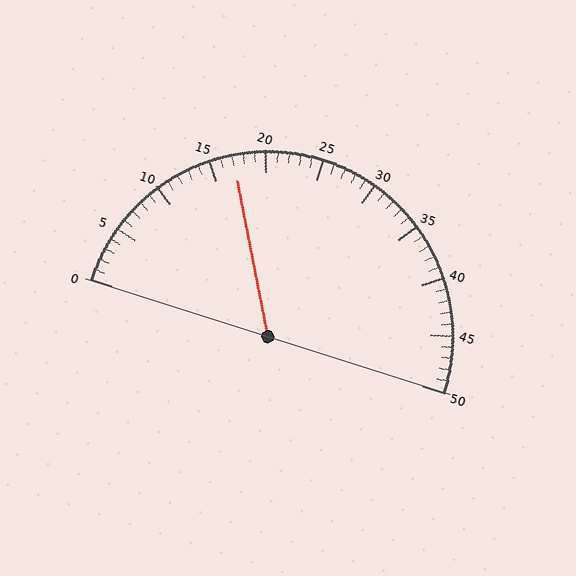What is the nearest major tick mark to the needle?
The nearest major tick mark is 15.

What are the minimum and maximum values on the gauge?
The gauge ranges from 0 to 50.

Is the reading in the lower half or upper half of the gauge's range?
The reading is in the lower half of the range (0 to 50).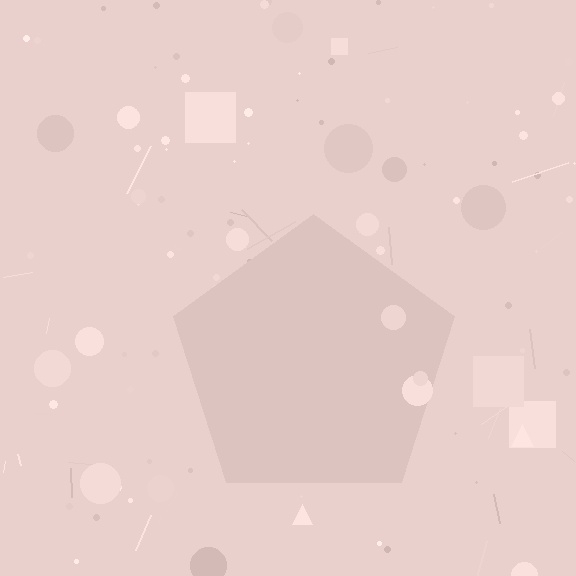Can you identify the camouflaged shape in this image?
The camouflaged shape is a pentagon.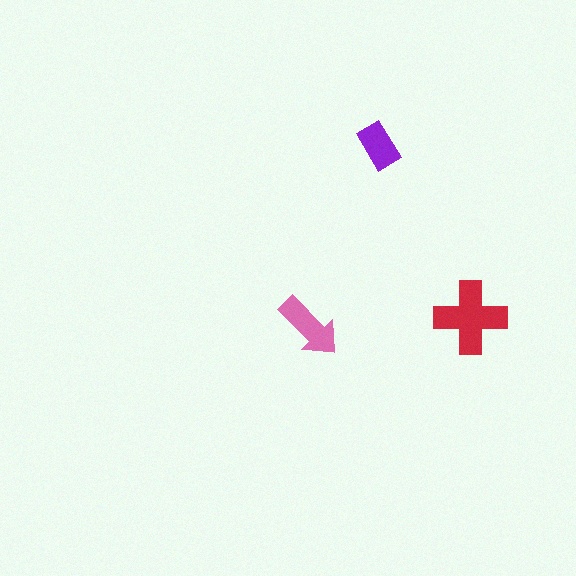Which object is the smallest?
The purple rectangle.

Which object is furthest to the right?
The red cross is rightmost.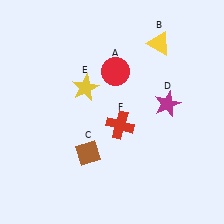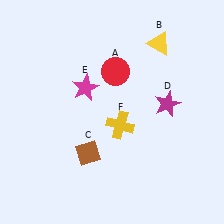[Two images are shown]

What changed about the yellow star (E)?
In Image 1, E is yellow. In Image 2, it changed to magenta.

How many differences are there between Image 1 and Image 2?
There are 2 differences between the two images.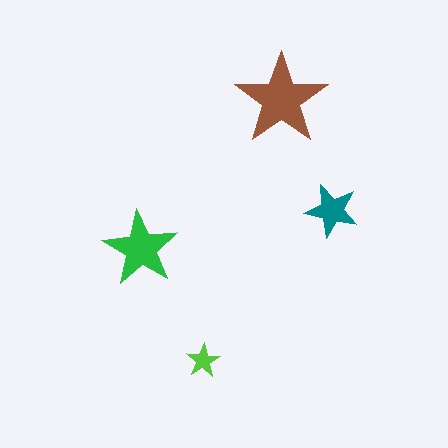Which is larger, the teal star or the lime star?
The teal one.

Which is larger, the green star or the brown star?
The brown one.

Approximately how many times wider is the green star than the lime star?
About 2 times wider.